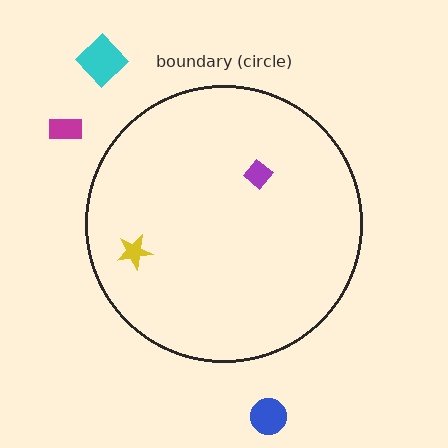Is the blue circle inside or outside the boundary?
Outside.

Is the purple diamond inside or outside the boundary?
Inside.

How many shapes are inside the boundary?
2 inside, 3 outside.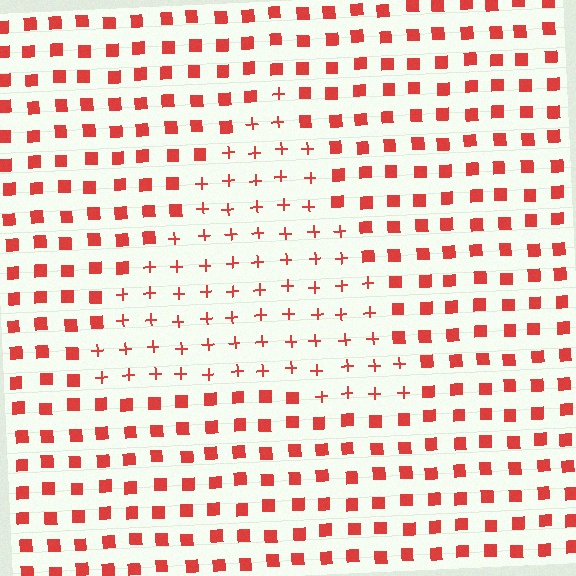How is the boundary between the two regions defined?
The boundary is defined by a change in element shape: plus signs inside vs. squares outside. All elements share the same color and spacing.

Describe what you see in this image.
The image is filled with small red elements arranged in a uniform grid. A triangle-shaped region contains plus signs, while the surrounding area contains squares. The boundary is defined purely by the change in element shape.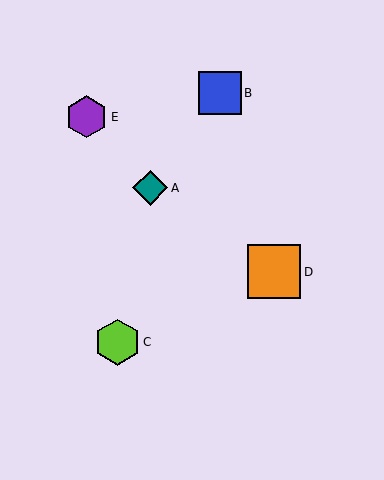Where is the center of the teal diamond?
The center of the teal diamond is at (150, 188).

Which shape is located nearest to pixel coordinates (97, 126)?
The purple hexagon (labeled E) at (87, 117) is nearest to that location.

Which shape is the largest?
The orange square (labeled D) is the largest.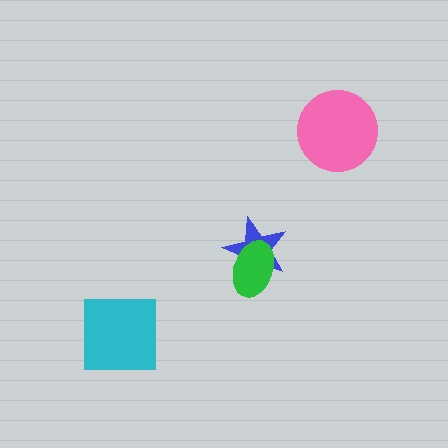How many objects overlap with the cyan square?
0 objects overlap with the cyan square.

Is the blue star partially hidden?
Yes, it is partially covered by another shape.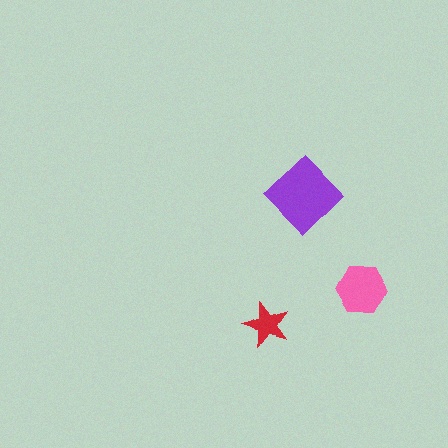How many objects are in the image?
There are 3 objects in the image.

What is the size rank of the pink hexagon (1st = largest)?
2nd.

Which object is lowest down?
The red star is bottommost.